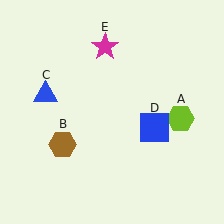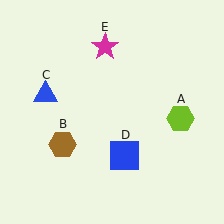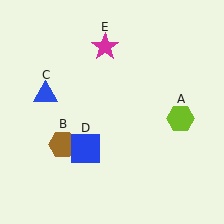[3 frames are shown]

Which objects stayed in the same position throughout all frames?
Lime hexagon (object A) and brown hexagon (object B) and blue triangle (object C) and magenta star (object E) remained stationary.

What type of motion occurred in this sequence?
The blue square (object D) rotated clockwise around the center of the scene.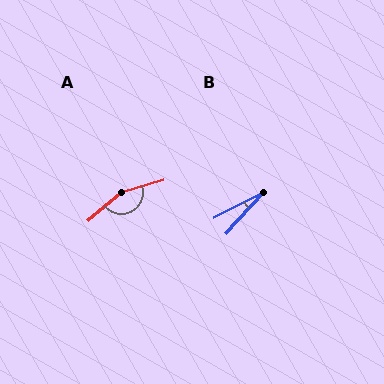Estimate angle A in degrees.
Approximately 156 degrees.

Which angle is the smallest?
B, at approximately 20 degrees.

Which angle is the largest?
A, at approximately 156 degrees.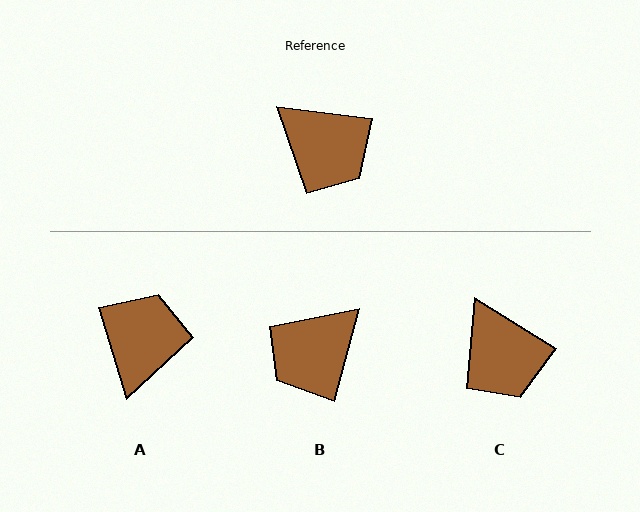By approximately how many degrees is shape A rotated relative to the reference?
Approximately 114 degrees counter-clockwise.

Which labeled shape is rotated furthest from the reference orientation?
A, about 114 degrees away.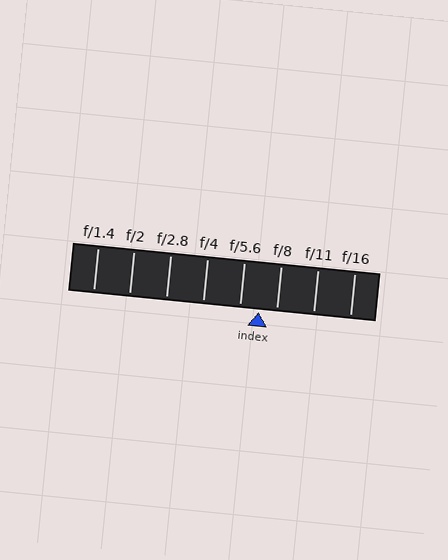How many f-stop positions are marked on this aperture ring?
There are 8 f-stop positions marked.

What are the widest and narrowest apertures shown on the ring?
The widest aperture shown is f/1.4 and the narrowest is f/16.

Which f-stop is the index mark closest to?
The index mark is closest to f/8.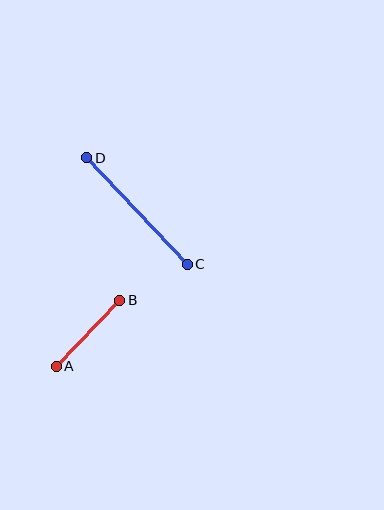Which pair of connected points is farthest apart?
Points C and D are farthest apart.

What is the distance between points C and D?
The distance is approximately 146 pixels.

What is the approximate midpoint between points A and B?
The midpoint is at approximately (88, 333) pixels.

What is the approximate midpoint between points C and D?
The midpoint is at approximately (137, 211) pixels.